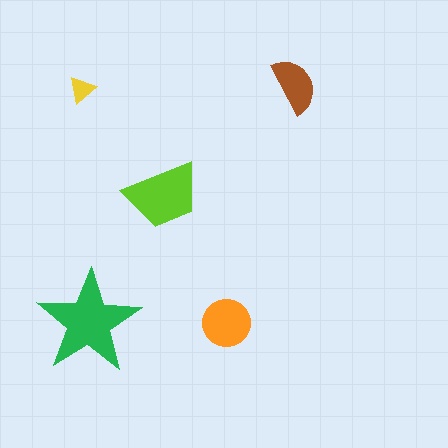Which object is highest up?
The brown semicircle is topmost.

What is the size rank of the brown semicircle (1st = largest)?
4th.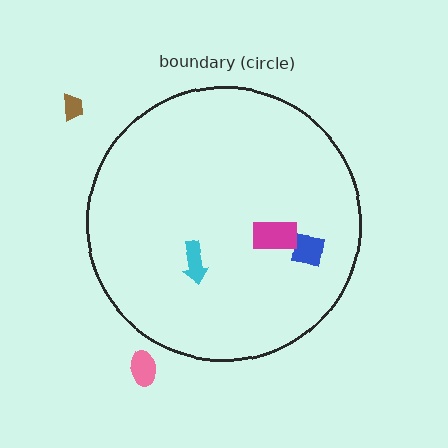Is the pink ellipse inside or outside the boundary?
Outside.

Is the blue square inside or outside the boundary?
Inside.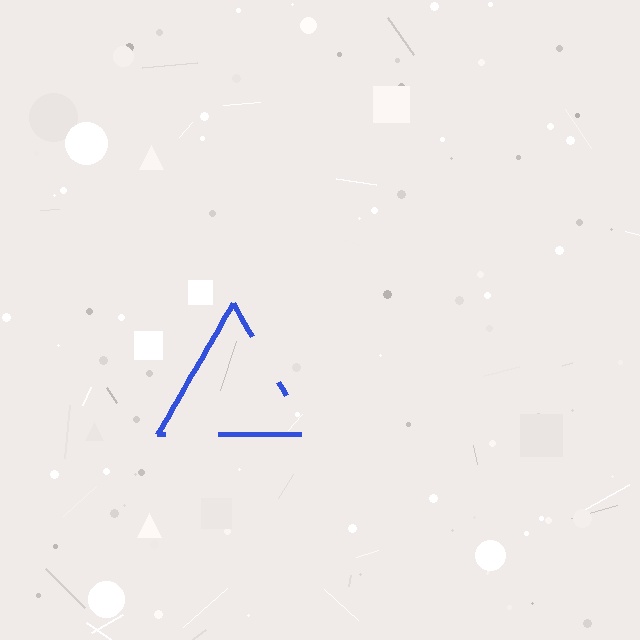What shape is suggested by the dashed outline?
The dashed outline suggests a triangle.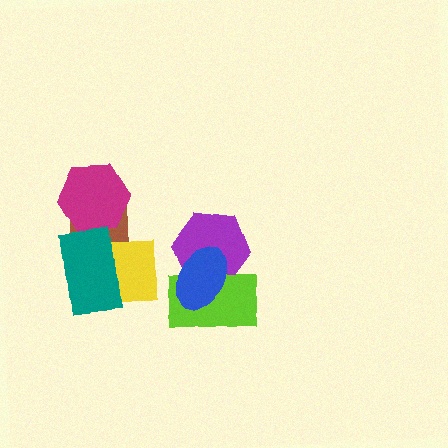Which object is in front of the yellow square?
The teal rectangle is in front of the yellow square.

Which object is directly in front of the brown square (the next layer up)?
The yellow square is directly in front of the brown square.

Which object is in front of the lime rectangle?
The blue ellipse is in front of the lime rectangle.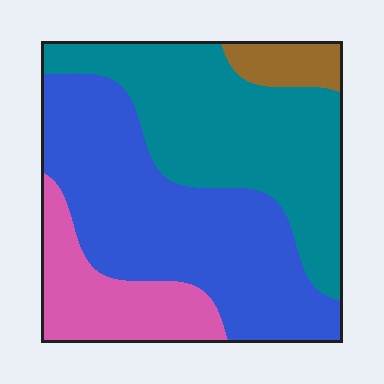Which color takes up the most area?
Blue, at roughly 40%.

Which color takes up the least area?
Brown, at roughly 5%.